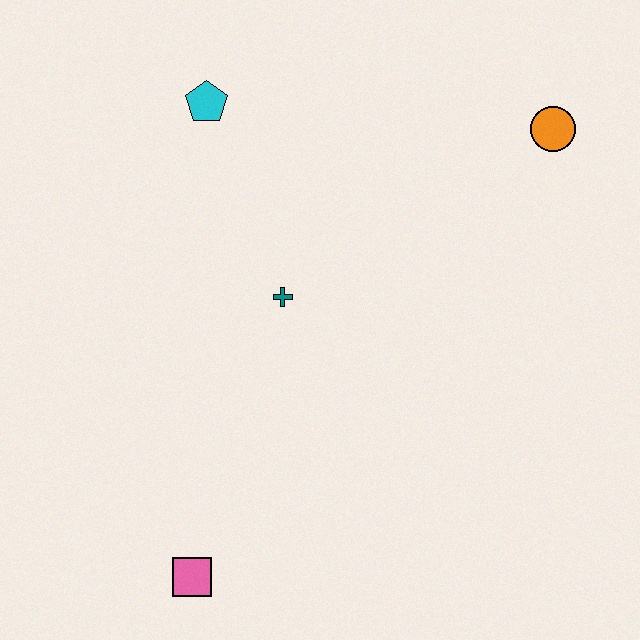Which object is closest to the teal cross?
The cyan pentagon is closest to the teal cross.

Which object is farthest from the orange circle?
The pink square is farthest from the orange circle.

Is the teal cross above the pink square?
Yes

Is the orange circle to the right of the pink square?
Yes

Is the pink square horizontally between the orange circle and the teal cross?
No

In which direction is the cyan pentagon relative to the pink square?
The cyan pentagon is above the pink square.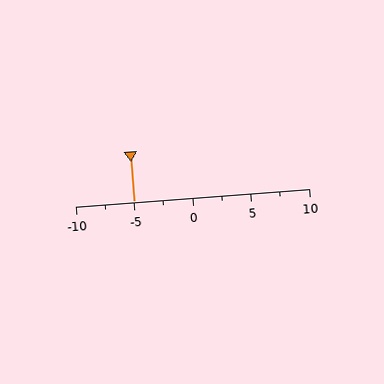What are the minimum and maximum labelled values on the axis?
The axis runs from -10 to 10.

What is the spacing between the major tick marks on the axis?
The major ticks are spaced 5 apart.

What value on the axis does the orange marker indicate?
The marker indicates approximately -5.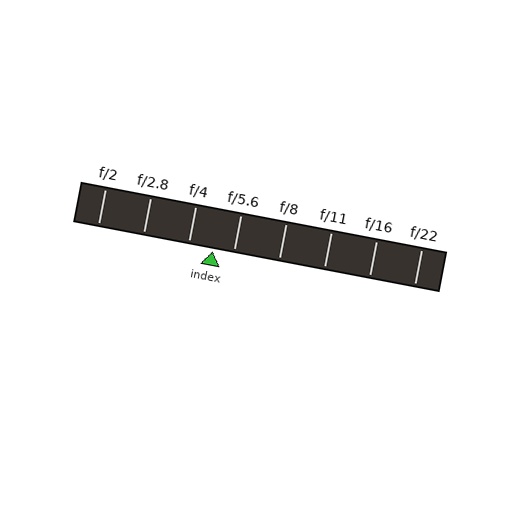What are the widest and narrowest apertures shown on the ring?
The widest aperture shown is f/2 and the narrowest is f/22.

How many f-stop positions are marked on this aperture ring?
There are 8 f-stop positions marked.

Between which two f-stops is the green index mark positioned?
The index mark is between f/4 and f/5.6.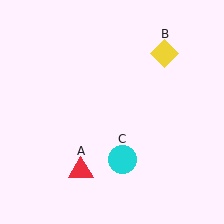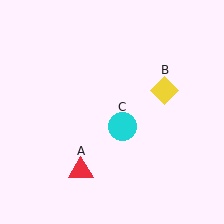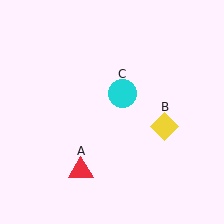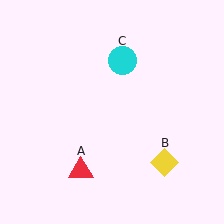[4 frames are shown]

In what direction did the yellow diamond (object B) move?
The yellow diamond (object B) moved down.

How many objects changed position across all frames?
2 objects changed position: yellow diamond (object B), cyan circle (object C).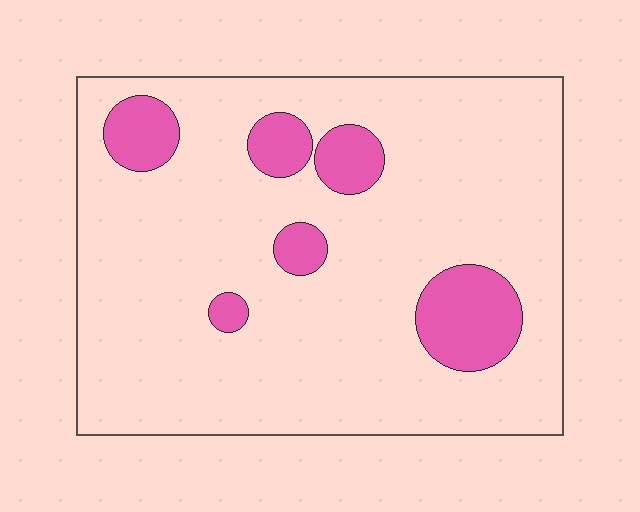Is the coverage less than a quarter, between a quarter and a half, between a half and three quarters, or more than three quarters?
Less than a quarter.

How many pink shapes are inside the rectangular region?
6.